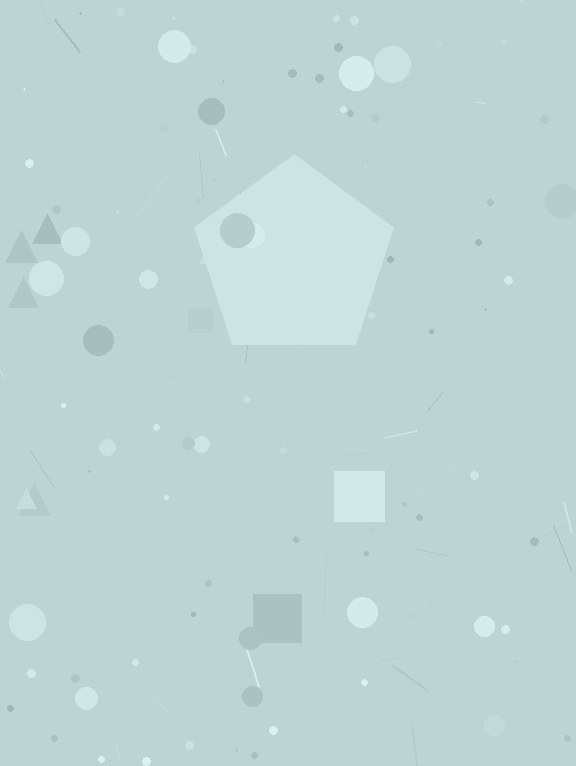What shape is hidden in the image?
A pentagon is hidden in the image.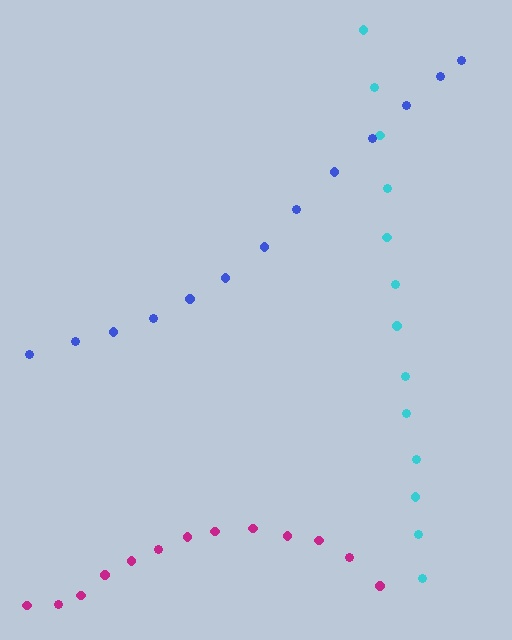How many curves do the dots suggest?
There are 3 distinct paths.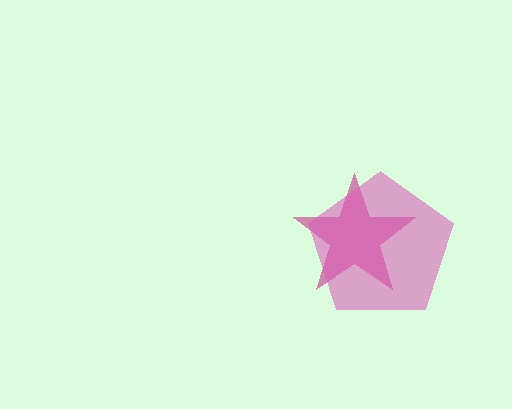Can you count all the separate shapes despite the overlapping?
Yes, there are 2 separate shapes.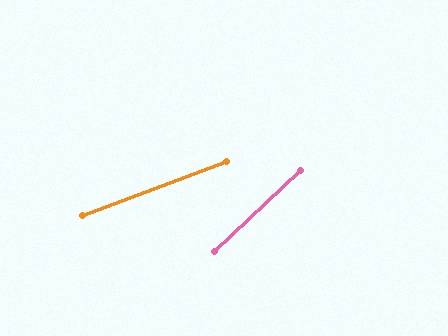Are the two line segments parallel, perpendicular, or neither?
Neither parallel nor perpendicular — they differ by about 23°.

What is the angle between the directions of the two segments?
Approximately 23 degrees.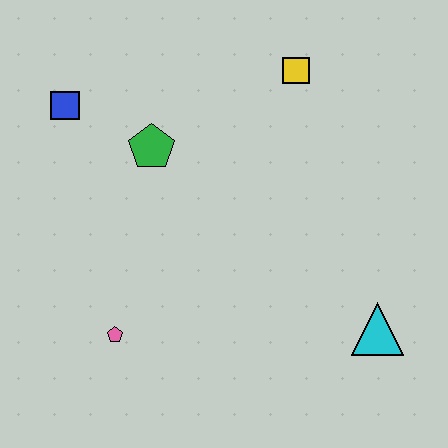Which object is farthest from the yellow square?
The pink pentagon is farthest from the yellow square.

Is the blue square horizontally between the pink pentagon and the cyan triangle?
No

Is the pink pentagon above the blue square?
No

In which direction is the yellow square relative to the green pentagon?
The yellow square is to the right of the green pentagon.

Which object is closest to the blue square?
The green pentagon is closest to the blue square.